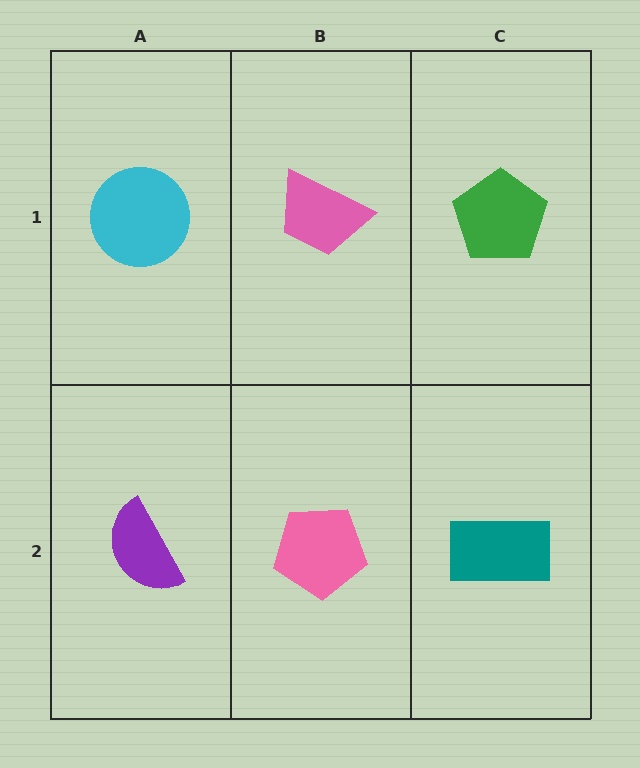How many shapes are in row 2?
3 shapes.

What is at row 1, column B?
A pink trapezoid.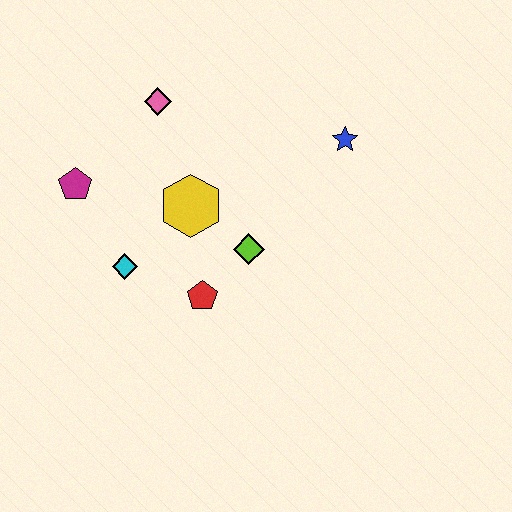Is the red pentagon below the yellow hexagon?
Yes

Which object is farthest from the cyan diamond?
The blue star is farthest from the cyan diamond.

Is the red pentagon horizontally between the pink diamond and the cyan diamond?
No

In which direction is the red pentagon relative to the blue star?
The red pentagon is below the blue star.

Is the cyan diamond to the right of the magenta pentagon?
Yes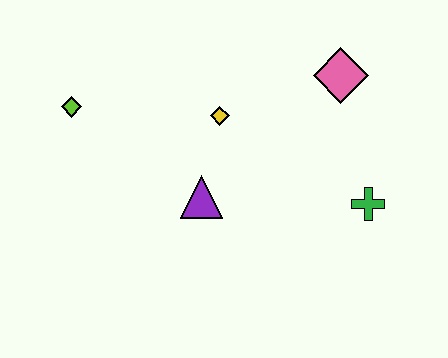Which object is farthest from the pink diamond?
The lime diamond is farthest from the pink diamond.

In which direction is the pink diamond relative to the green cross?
The pink diamond is above the green cross.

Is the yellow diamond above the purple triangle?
Yes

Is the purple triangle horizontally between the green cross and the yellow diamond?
No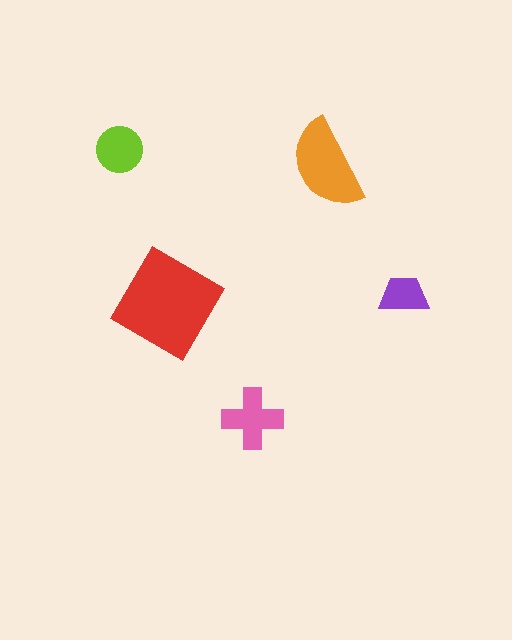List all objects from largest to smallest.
The red square, the orange semicircle, the pink cross, the lime circle, the purple trapezoid.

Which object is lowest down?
The pink cross is bottommost.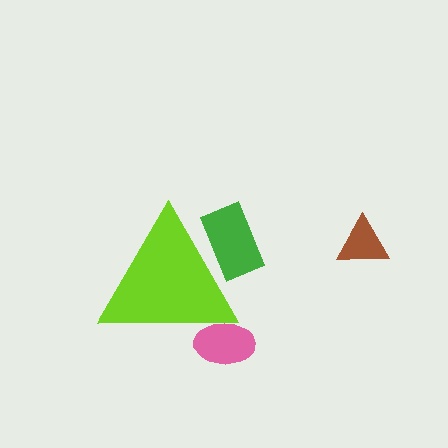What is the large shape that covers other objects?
A lime triangle.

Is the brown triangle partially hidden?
No, the brown triangle is fully visible.